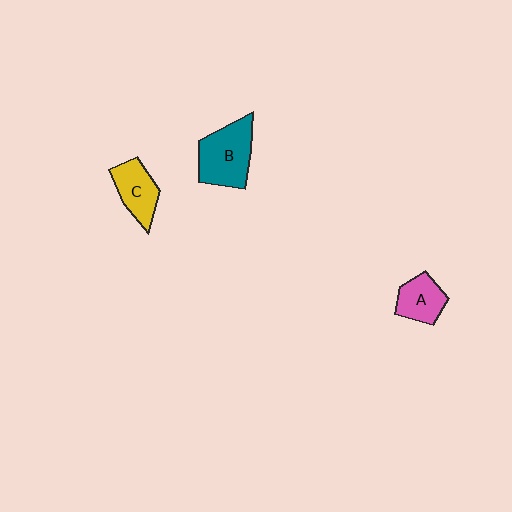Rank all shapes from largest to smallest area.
From largest to smallest: B (teal), C (yellow), A (pink).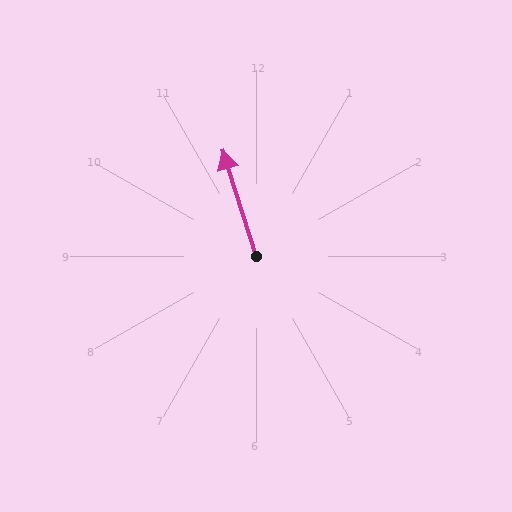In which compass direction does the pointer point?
North.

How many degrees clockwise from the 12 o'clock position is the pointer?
Approximately 342 degrees.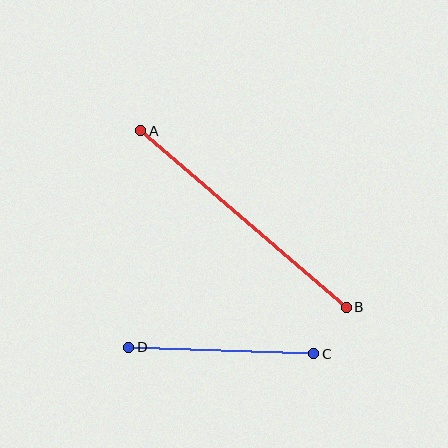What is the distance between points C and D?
The distance is approximately 185 pixels.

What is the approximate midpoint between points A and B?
The midpoint is at approximately (244, 219) pixels.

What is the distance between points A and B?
The distance is approximately 271 pixels.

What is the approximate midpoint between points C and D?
The midpoint is at approximately (221, 351) pixels.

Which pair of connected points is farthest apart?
Points A and B are farthest apart.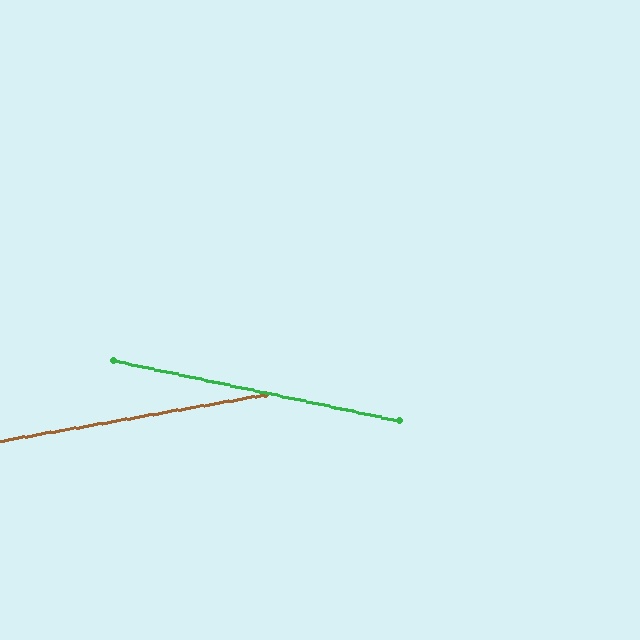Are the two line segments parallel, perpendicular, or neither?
Neither parallel nor perpendicular — they differ by about 22°.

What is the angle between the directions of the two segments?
Approximately 22 degrees.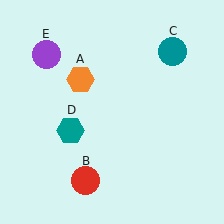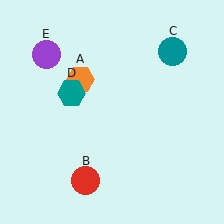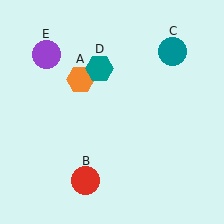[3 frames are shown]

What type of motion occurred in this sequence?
The teal hexagon (object D) rotated clockwise around the center of the scene.